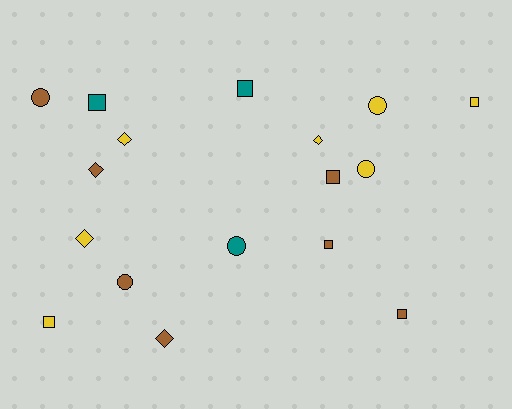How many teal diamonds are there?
There are no teal diamonds.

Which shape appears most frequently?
Square, with 7 objects.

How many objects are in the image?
There are 17 objects.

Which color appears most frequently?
Brown, with 7 objects.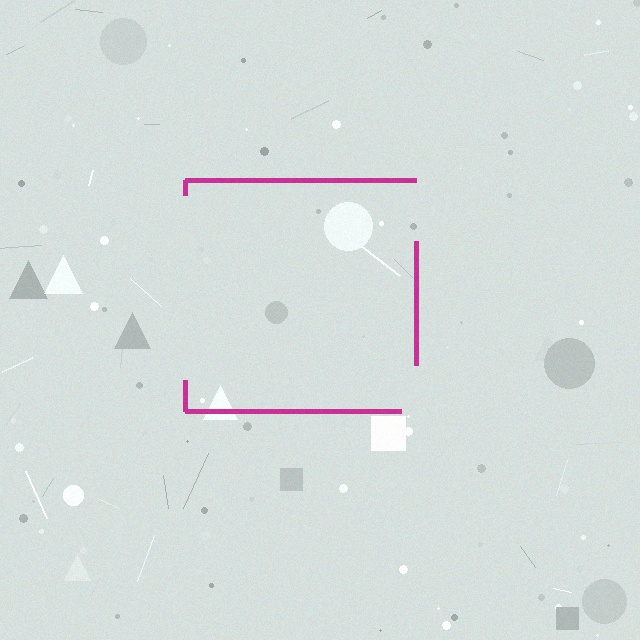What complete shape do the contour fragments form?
The contour fragments form a square.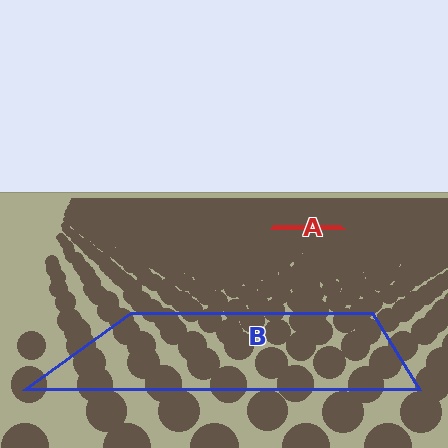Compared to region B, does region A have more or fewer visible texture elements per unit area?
Region A has more texture elements per unit area — they are packed more densely because it is farther away.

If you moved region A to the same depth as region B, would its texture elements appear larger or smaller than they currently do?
They would appear larger. At a closer depth, the same texture elements are projected at a bigger on-screen size.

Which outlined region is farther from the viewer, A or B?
Region A is farther from the viewer — the texture elements inside it appear smaller and more densely packed.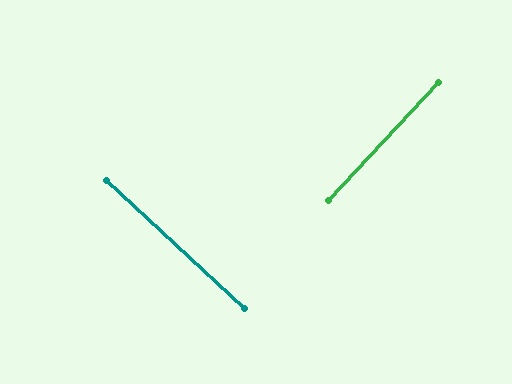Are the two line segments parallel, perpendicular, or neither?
Perpendicular — they meet at approximately 90°.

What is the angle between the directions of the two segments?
Approximately 90 degrees.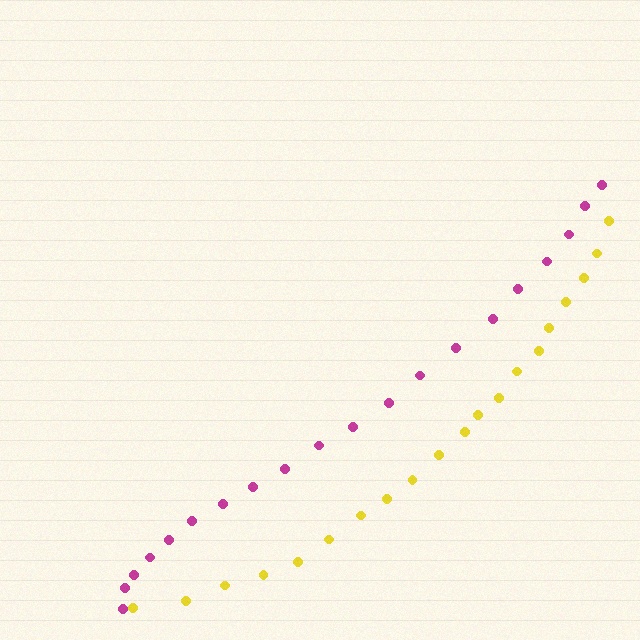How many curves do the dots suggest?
There are 2 distinct paths.